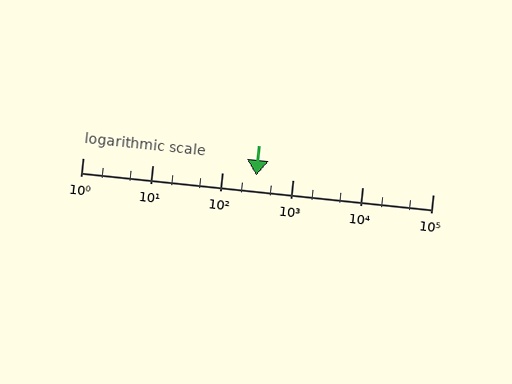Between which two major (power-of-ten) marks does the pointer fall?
The pointer is between 100 and 1000.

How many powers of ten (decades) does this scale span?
The scale spans 5 decades, from 1 to 100000.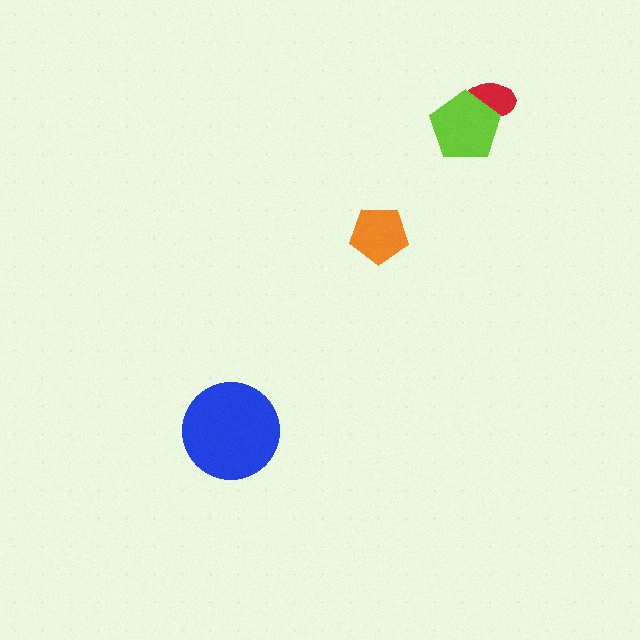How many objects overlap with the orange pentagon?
0 objects overlap with the orange pentagon.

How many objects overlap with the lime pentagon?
1 object overlaps with the lime pentagon.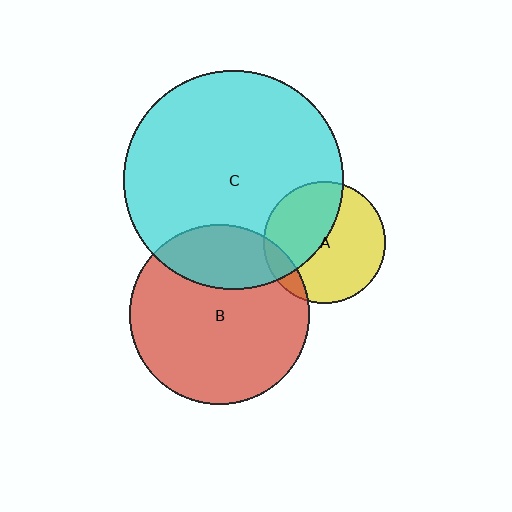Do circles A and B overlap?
Yes.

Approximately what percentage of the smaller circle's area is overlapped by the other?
Approximately 10%.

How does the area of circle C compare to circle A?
Approximately 3.2 times.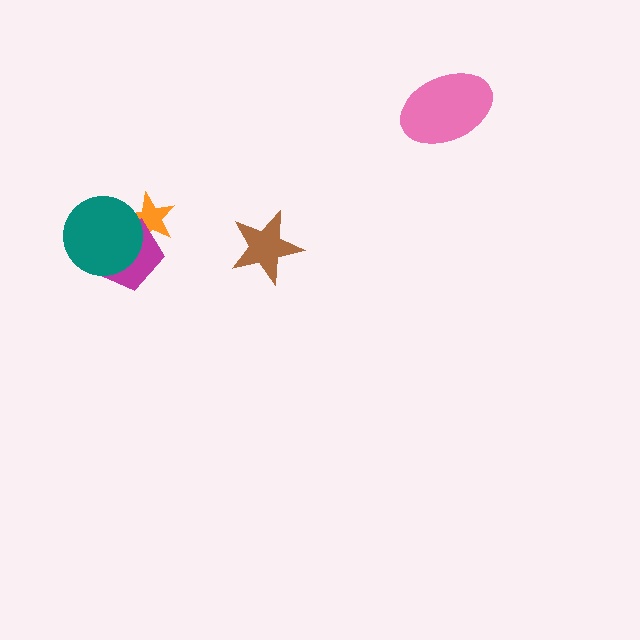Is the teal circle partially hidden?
No, no other shape covers it.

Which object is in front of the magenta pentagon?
The teal circle is in front of the magenta pentagon.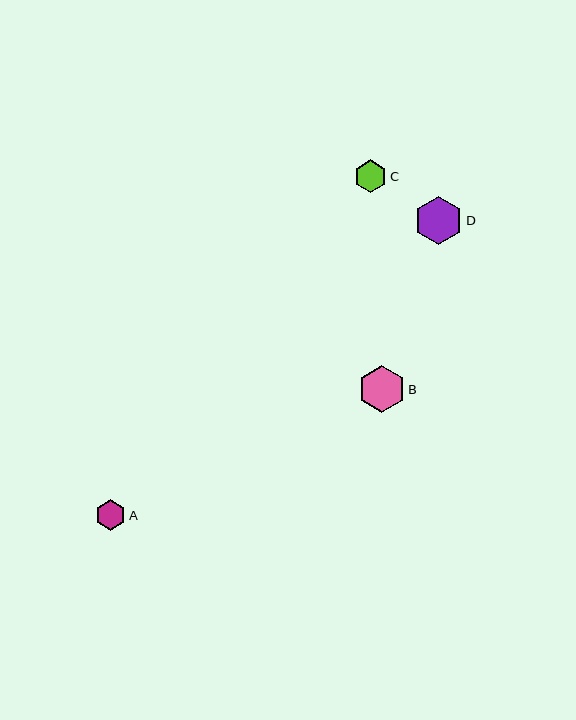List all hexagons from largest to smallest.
From largest to smallest: D, B, C, A.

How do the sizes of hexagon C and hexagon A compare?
Hexagon C and hexagon A are approximately the same size.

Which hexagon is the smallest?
Hexagon A is the smallest with a size of approximately 30 pixels.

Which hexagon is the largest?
Hexagon D is the largest with a size of approximately 49 pixels.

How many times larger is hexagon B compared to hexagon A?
Hexagon B is approximately 1.5 times the size of hexagon A.